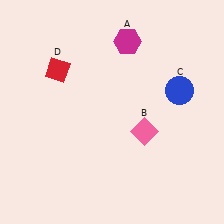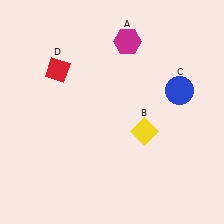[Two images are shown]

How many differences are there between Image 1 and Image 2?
There is 1 difference between the two images.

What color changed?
The diamond (B) changed from pink in Image 1 to yellow in Image 2.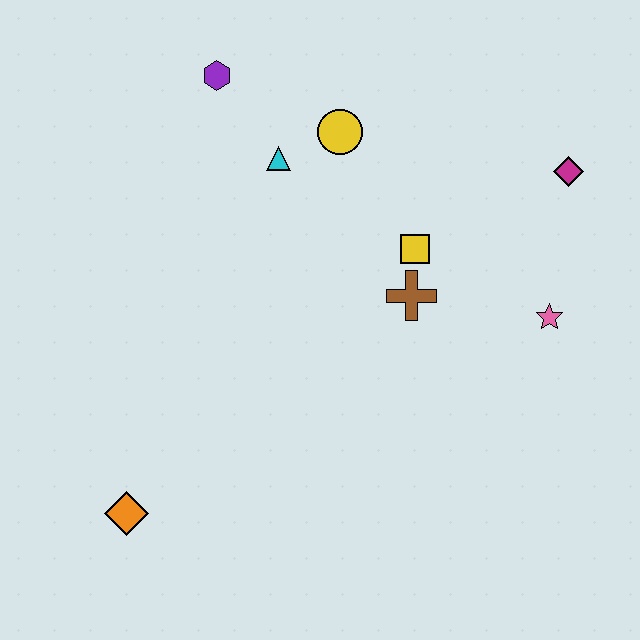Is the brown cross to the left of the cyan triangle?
No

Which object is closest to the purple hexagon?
The cyan triangle is closest to the purple hexagon.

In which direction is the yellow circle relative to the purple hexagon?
The yellow circle is to the right of the purple hexagon.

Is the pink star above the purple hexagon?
No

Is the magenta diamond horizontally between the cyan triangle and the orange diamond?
No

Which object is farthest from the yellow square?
The orange diamond is farthest from the yellow square.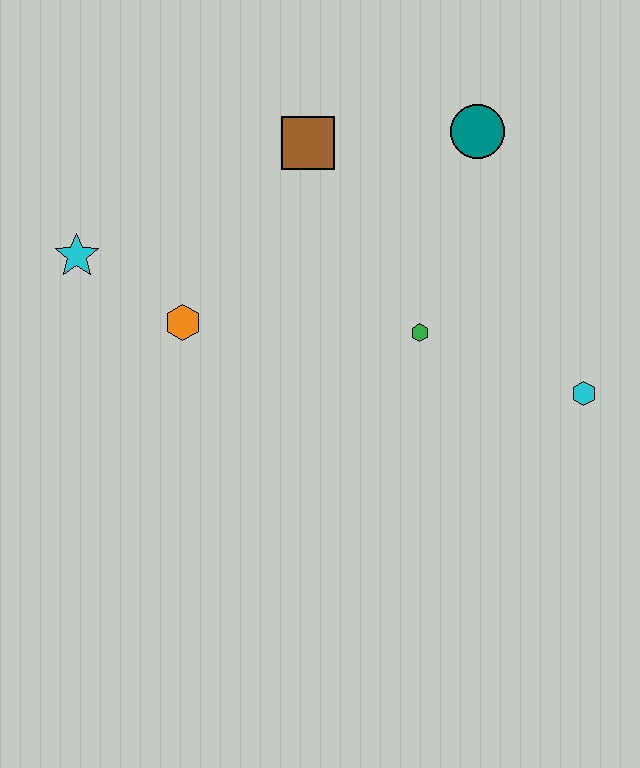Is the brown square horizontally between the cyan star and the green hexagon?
Yes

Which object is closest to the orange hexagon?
The cyan star is closest to the orange hexagon.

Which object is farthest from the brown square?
The cyan hexagon is farthest from the brown square.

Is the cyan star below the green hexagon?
No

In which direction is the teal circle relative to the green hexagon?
The teal circle is above the green hexagon.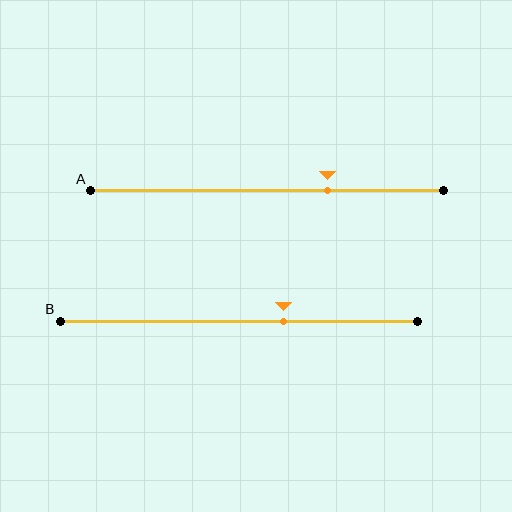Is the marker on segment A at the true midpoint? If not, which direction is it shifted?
No, the marker on segment A is shifted to the right by about 17% of the segment length.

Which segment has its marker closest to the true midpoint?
Segment B has its marker closest to the true midpoint.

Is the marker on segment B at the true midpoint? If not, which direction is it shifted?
No, the marker on segment B is shifted to the right by about 12% of the segment length.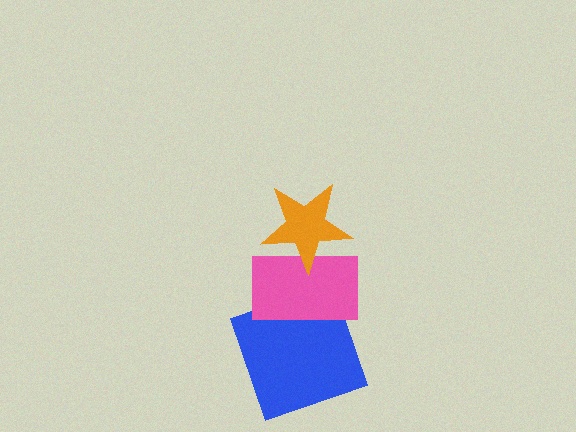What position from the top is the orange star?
The orange star is 1st from the top.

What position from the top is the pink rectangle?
The pink rectangle is 2nd from the top.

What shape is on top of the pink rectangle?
The orange star is on top of the pink rectangle.